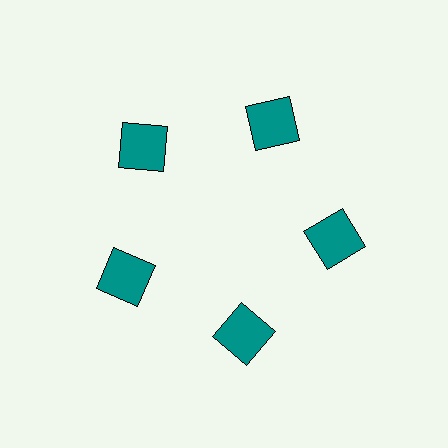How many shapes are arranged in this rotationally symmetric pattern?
There are 5 shapes, arranged in 5 groups of 1.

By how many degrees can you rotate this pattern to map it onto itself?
The pattern maps onto itself every 72 degrees of rotation.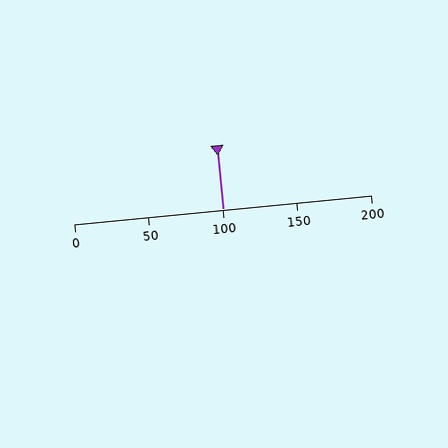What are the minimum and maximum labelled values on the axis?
The axis runs from 0 to 200.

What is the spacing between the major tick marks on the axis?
The major ticks are spaced 50 apart.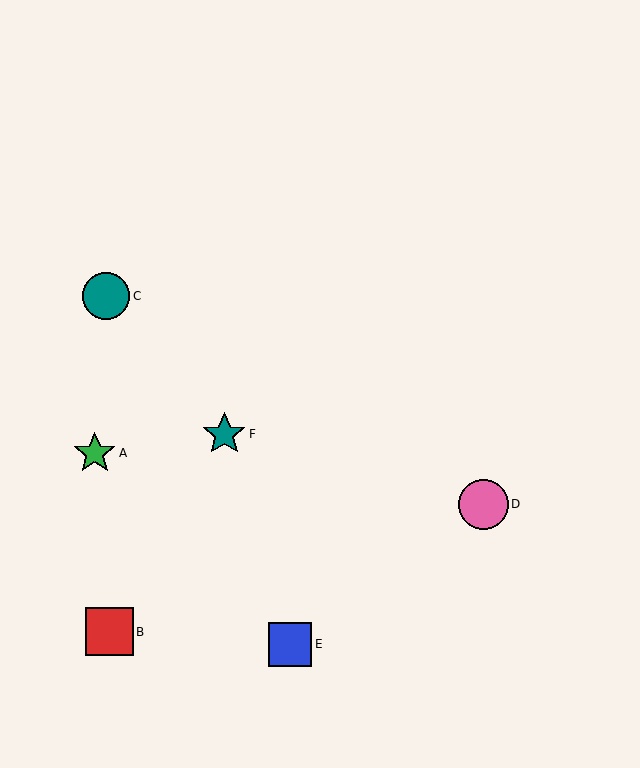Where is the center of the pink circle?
The center of the pink circle is at (483, 504).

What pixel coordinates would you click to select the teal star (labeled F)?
Click at (224, 434) to select the teal star F.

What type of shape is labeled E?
Shape E is a blue square.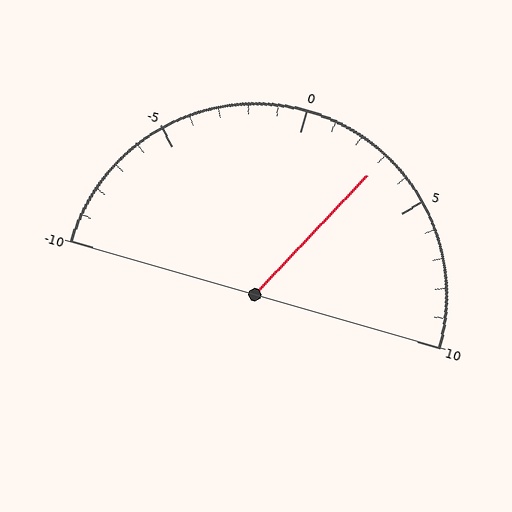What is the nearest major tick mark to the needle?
The nearest major tick mark is 5.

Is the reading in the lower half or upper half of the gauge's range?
The reading is in the upper half of the range (-10 to 10).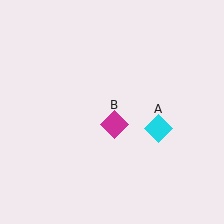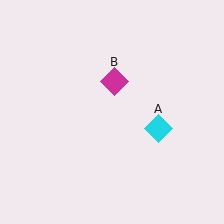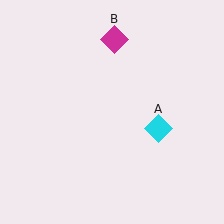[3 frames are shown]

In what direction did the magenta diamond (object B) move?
The magenta diamond (object B) moved up.